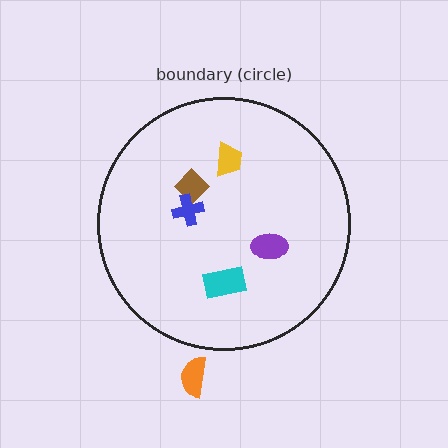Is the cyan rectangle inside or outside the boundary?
Inside.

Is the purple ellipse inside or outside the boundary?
Inside.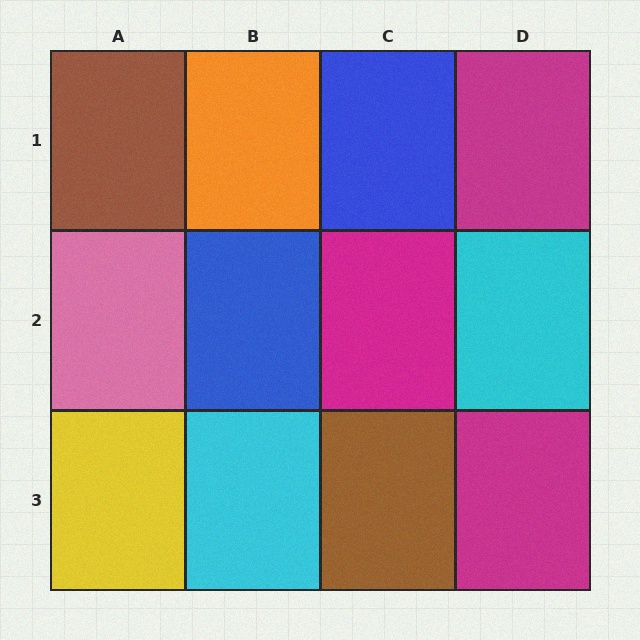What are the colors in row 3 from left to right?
Yellow, cyan, brown, magenta.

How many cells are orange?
1 cell is orange.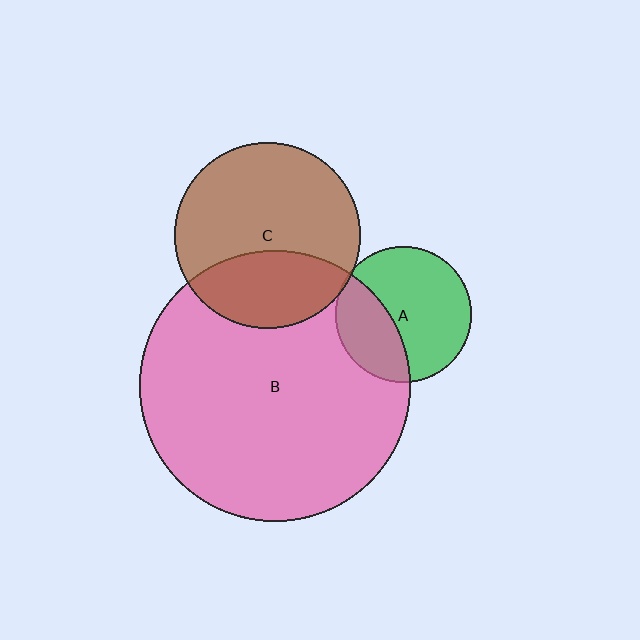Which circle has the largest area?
Circle B (pink).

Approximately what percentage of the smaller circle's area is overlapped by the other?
Approximately 35%.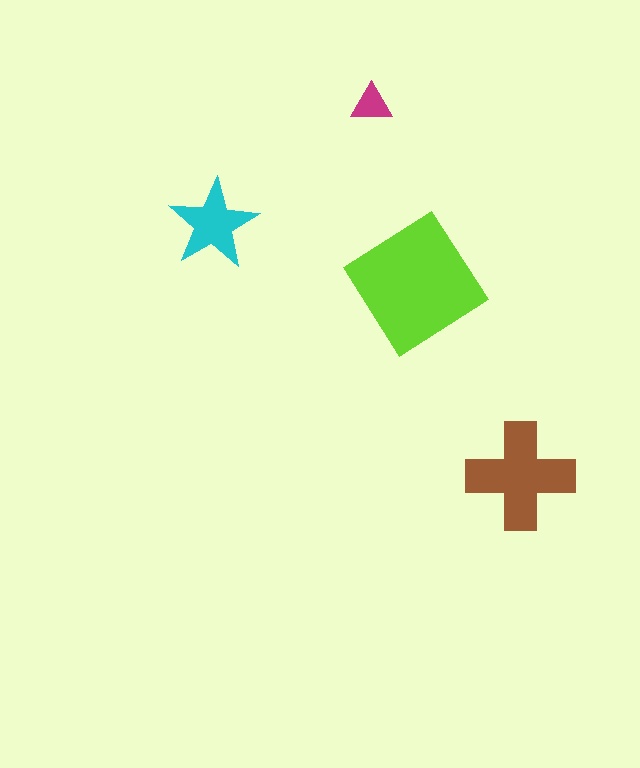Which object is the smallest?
The magenta triangle.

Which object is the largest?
The lime diamond.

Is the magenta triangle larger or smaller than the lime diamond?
Smaller.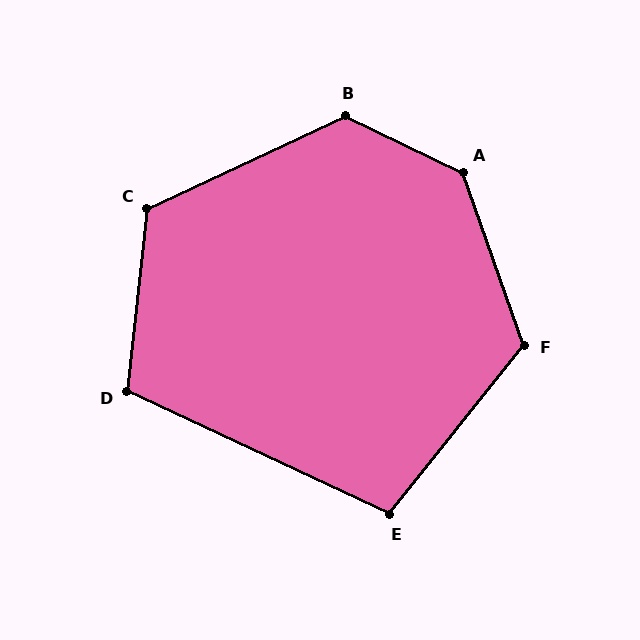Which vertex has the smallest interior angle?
E, at approximately 104 degrees.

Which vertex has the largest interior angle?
A, at approximately 135 degrees.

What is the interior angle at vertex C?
Approximately 121 degrees (obtuse).